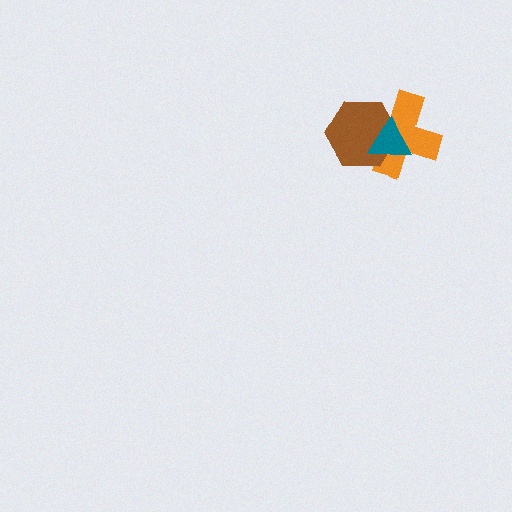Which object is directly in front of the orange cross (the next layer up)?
The brown hexagon is directly in front of the orange cross.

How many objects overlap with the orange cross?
2 objects overlap with the orange cross.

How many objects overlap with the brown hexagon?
2 objects overlap with the brown hexagon.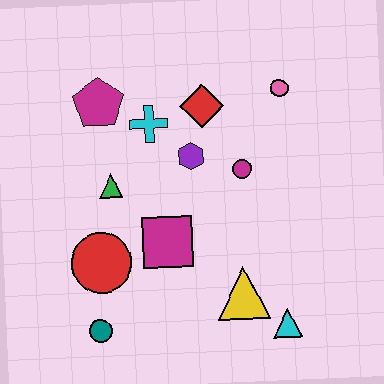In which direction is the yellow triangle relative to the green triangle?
The yellow triangle is to the right of the green triangle.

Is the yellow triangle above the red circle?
No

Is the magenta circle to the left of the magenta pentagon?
No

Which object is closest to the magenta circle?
The purple hexagon is closest to the magenta circle.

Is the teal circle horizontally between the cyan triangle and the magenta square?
No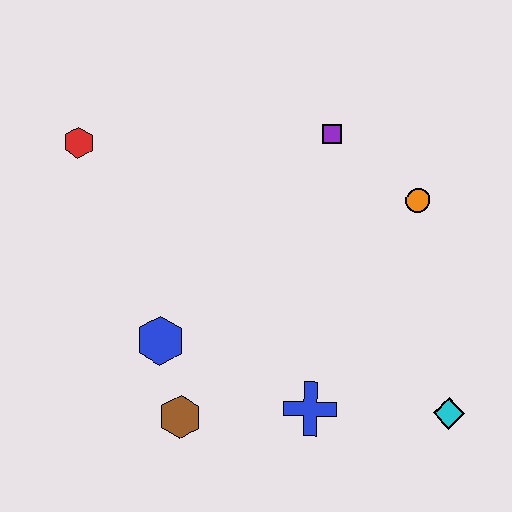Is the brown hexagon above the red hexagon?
No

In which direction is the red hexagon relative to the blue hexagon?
The red hexagon is above the blue hexagon.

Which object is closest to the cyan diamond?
The blue cross is closest to the cyan diamond.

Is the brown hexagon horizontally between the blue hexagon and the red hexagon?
No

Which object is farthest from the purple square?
The brown hexagon is farthest from the purple square.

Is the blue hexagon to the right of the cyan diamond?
No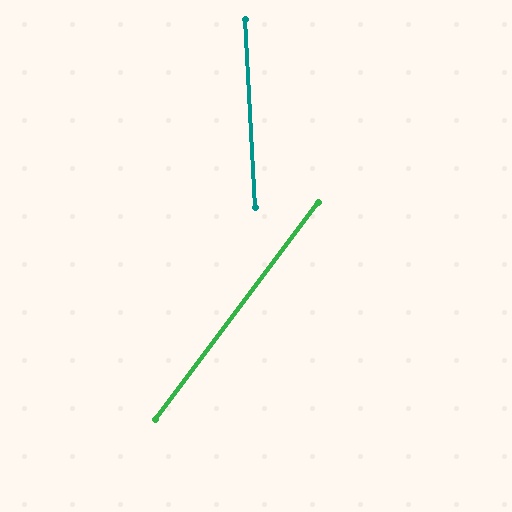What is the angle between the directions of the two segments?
Approximately 40 degrees.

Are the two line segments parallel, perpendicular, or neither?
Neither parallel nor perpendicular — they differ by about 40°.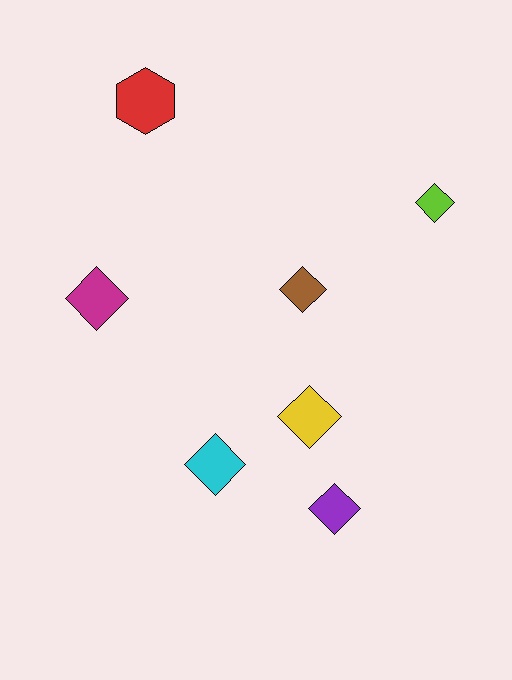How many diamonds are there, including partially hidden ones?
There are 6 diamonds.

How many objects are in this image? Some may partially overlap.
There are 7 objects.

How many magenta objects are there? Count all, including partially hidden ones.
There is 1 magenta object.